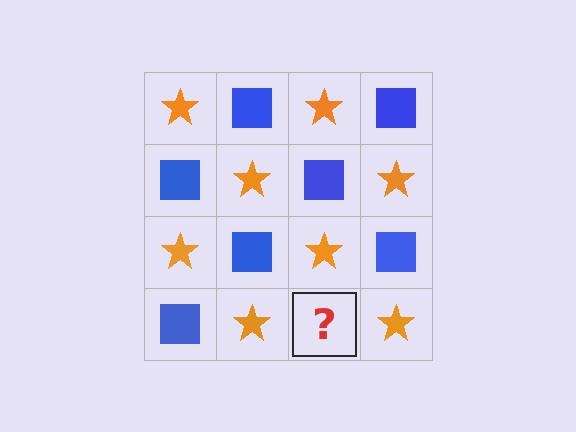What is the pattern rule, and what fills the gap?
The rule is that it alternates orange star and blue square in a checkerboard pattern. The gap should be filled with a blue square.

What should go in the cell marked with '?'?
The missing cell should contain a blue square.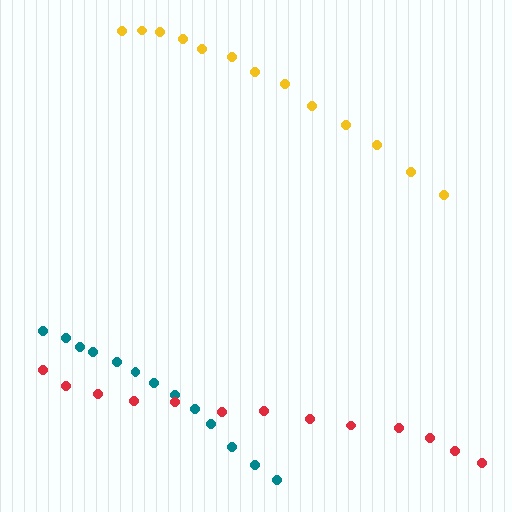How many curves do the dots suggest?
There are 3 distinct paths.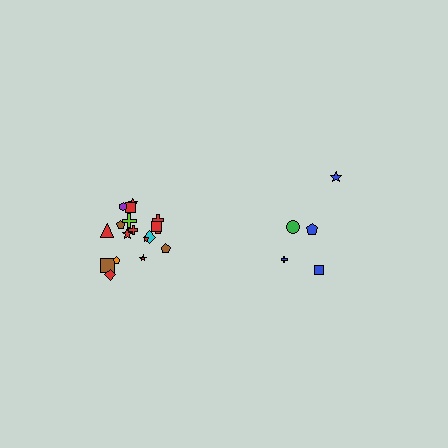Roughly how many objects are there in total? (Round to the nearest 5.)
Roughly 25 objects in total.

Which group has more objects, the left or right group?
The left group.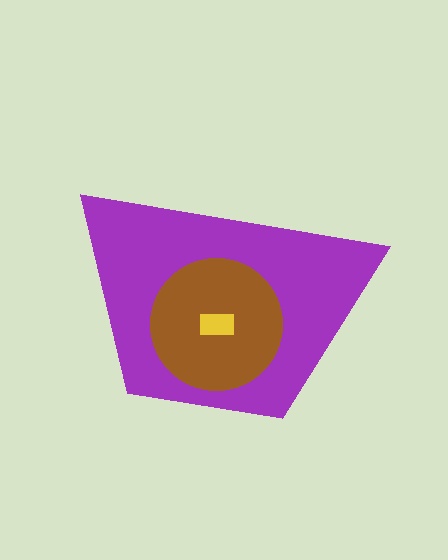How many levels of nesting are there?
3.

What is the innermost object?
The yellow rectangle.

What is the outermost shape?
The purple trapezoid.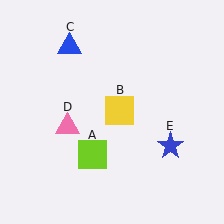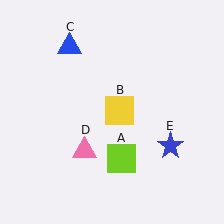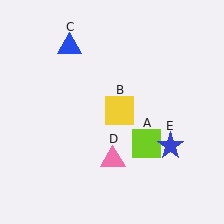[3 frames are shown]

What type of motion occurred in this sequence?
The lime square (object A), pink triangle (object D) rotated counterclockwise around the center of the scene.